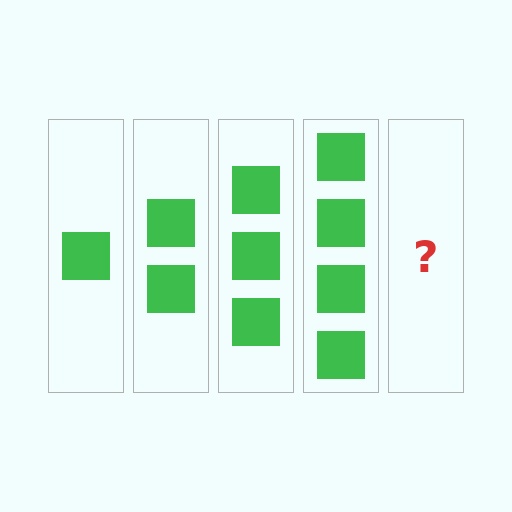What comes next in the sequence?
The next element should be 5 squares.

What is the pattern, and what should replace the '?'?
The pattern is that each step adds one more square. The '?' should be 5 squares.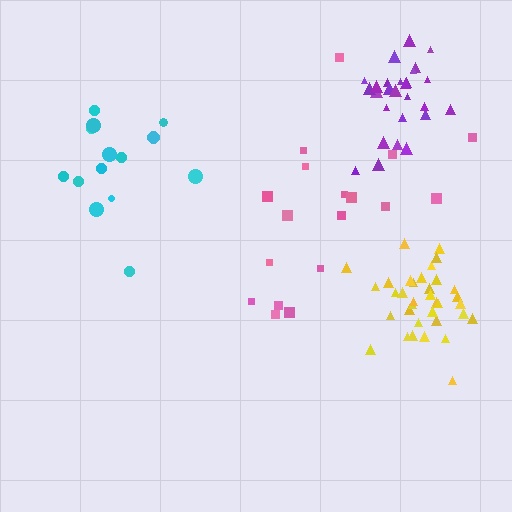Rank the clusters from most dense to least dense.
yellow, purple, cyan, pink.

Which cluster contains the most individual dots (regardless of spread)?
Yellow (35).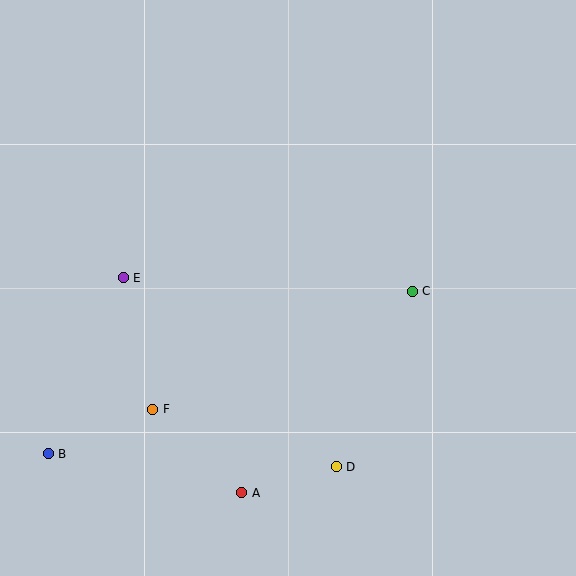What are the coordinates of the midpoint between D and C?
The midpoint between D and C is at (374, 379).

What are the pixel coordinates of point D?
Point D is at (336, 467).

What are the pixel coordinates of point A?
Point A is at (242, 493).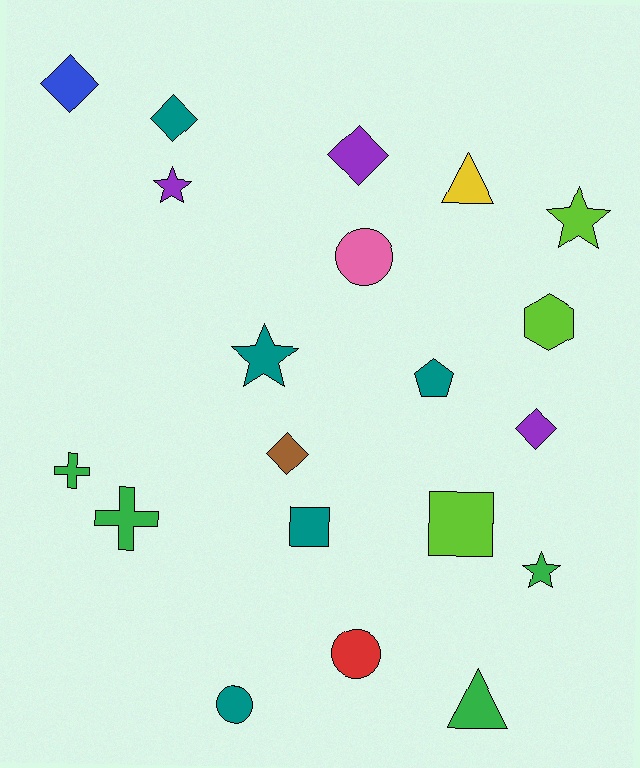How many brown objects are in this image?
There is 1 brown object.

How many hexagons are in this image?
There is 1 hexagon.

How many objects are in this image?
There are 20 objects.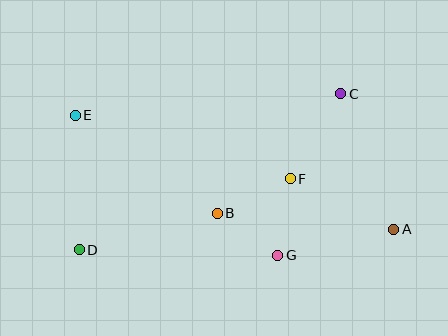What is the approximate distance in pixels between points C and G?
The distance between C and G is approximately 173 pixels.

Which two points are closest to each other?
Points B and G are closest to each other.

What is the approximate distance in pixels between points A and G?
The distance between A and G is approximately 119 pixels.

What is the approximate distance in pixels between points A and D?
The distance between A and D is approximately 315 pixels.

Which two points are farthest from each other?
Points A and E are farthest from each other.